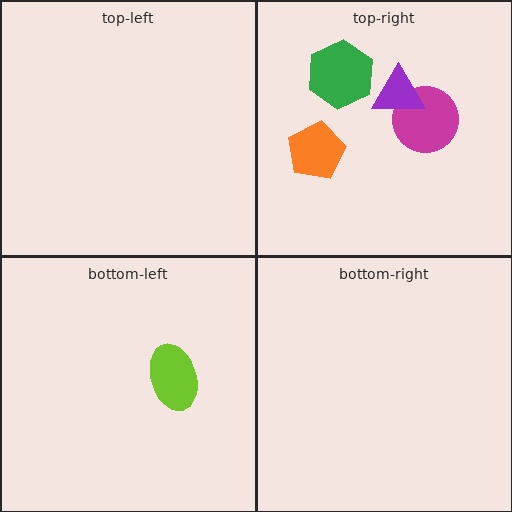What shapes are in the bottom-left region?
The lime ellipse.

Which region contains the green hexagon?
The top-right region.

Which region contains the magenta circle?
The top-right region.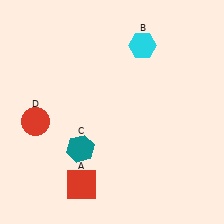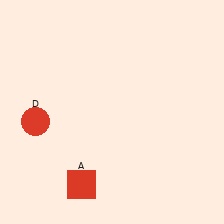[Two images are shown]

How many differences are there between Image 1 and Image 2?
There are 2 differences between the two images.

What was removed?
The teal hexagon (C), the cyan hexagon (B) were removed in Image 2.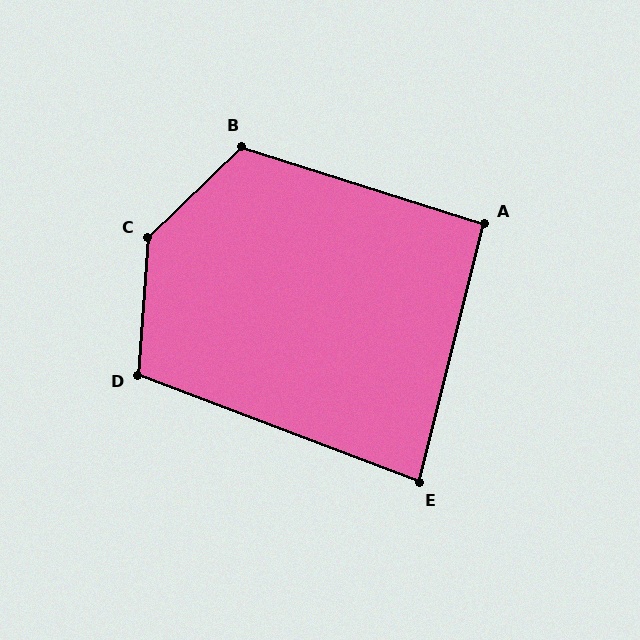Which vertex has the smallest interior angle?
E, at approximately 83 degrees.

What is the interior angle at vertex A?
Approximately 94 degrees (approximately right).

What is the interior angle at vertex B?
Approximately 118 degrees (obtuse).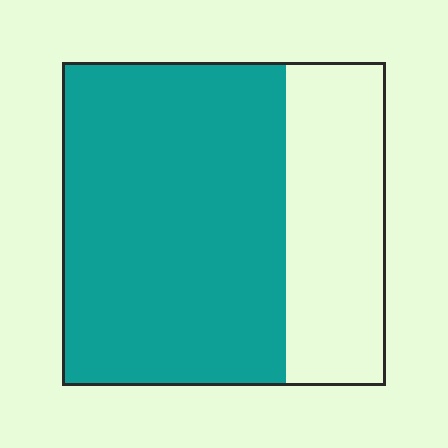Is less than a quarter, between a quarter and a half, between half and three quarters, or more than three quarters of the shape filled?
Between half and three quarters.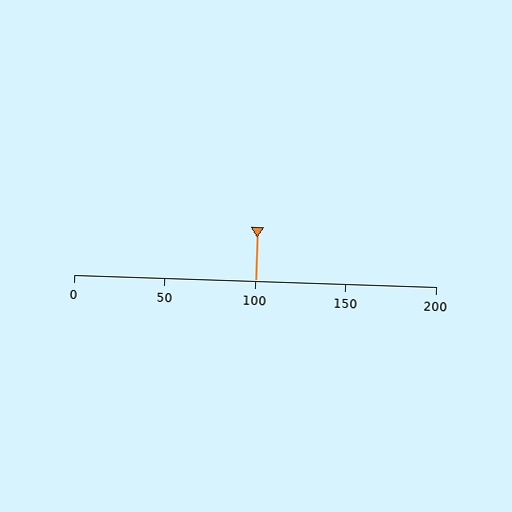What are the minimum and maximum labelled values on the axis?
The axis runs from 0 to 200.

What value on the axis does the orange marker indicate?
The marker indicates approximately 100.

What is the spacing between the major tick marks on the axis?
The major ticks are spaced 50 apart.